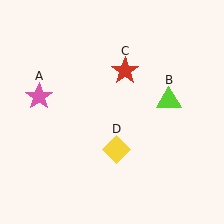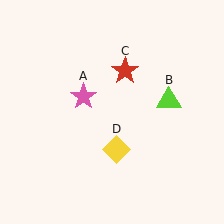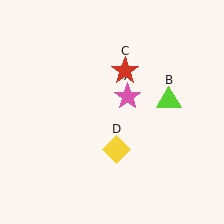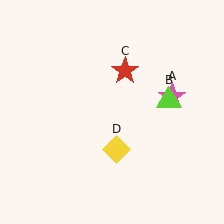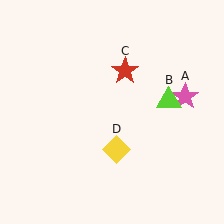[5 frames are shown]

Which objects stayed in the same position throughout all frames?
Lime triangle (object B) and red star (object C) and yellow diamond (object D) remained stationary.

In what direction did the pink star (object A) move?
The pink star (object A) moved right.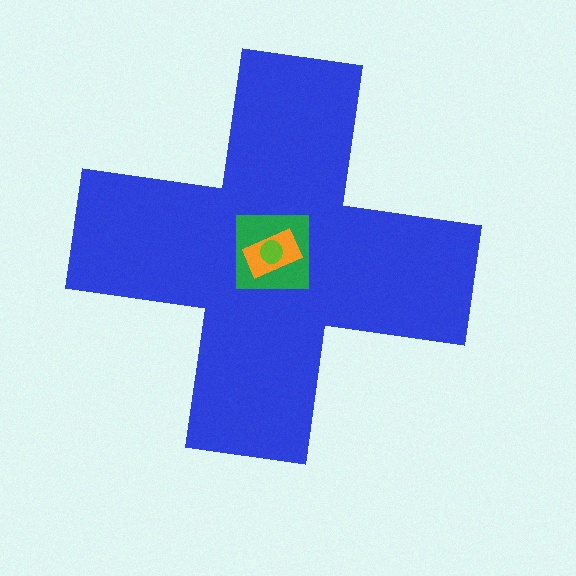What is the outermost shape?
The blue cross.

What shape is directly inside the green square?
The orange rectangle.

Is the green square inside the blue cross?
Yes.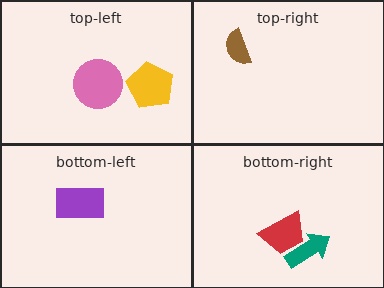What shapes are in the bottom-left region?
The purple rectangle.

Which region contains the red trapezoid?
The bottom-right region.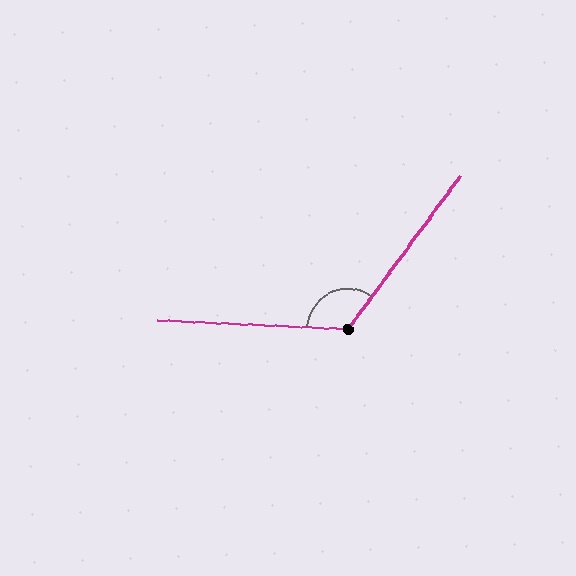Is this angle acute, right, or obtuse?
It is obtuse.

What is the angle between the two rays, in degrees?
Approximately 124 degrees.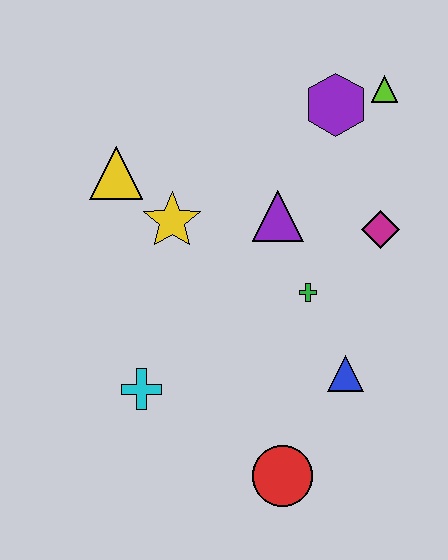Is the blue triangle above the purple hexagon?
No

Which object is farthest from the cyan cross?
The lime triangle is farthest from the cyan cross.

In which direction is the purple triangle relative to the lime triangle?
The purple triangle is below the lime triangle.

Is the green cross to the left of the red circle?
No